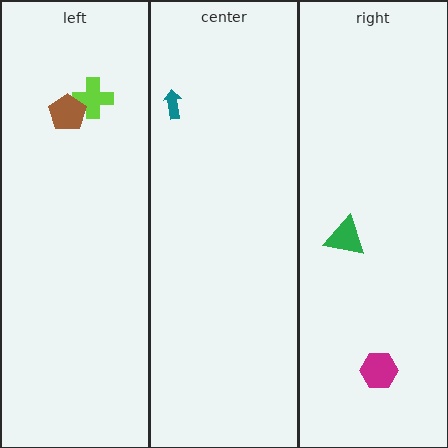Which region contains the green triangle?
The right region.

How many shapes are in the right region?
2.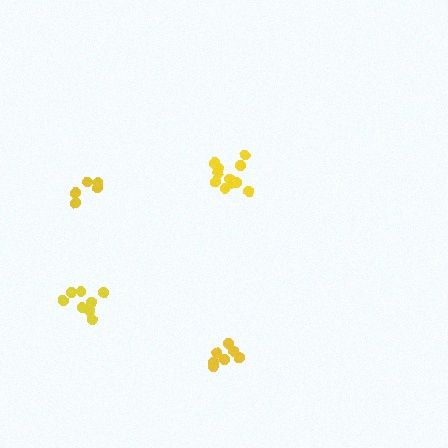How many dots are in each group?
Group 1: 7 dots, Group 2: 11 dots, Group 3: 8 dots, Group 4: 5 dots (31 total).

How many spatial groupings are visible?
There are 4 spatial groupings.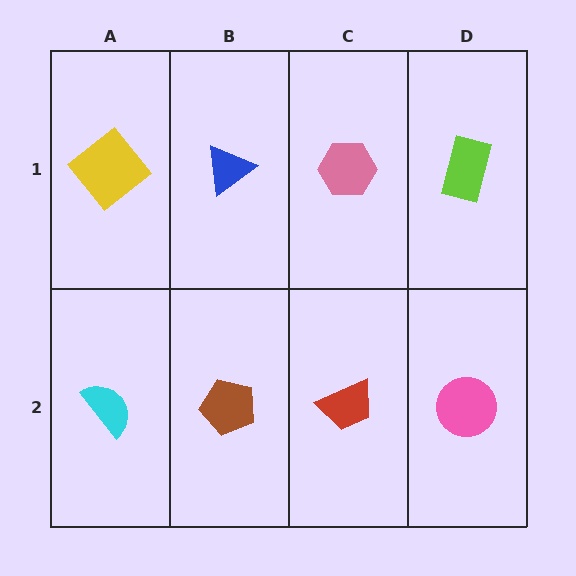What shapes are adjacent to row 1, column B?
A brown pentagon (row 2, column B), a yellow diamond (row 1, column A), a pink hexagon (row 1, column C).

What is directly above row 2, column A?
A yellow diamond.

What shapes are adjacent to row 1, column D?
A pink circle (row 2, column D), a pink hexagon (row 1, column C).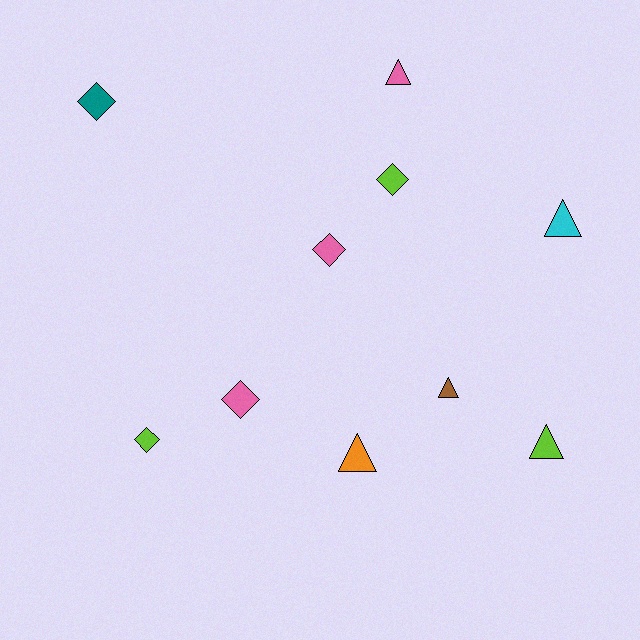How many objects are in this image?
There are 10 objects.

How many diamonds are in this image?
There are 5 diamonds.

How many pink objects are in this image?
There are 3 pink objects.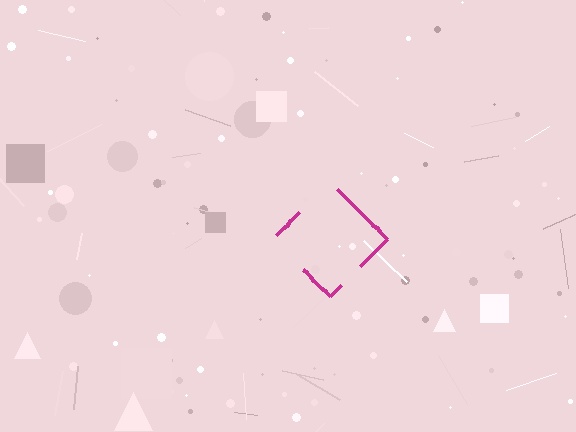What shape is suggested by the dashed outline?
The dashed outline suggests a diamond.